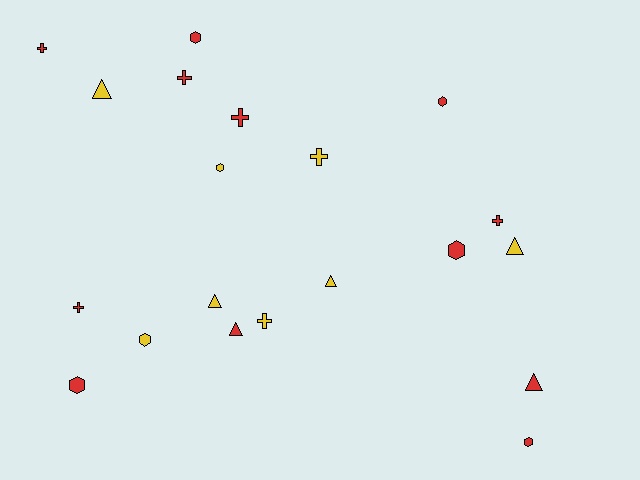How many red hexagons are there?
There are 5 red hexagons.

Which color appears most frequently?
Red, with 12 objects.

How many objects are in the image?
There are 20 objects.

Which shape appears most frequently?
Hexagon, with 7 objects.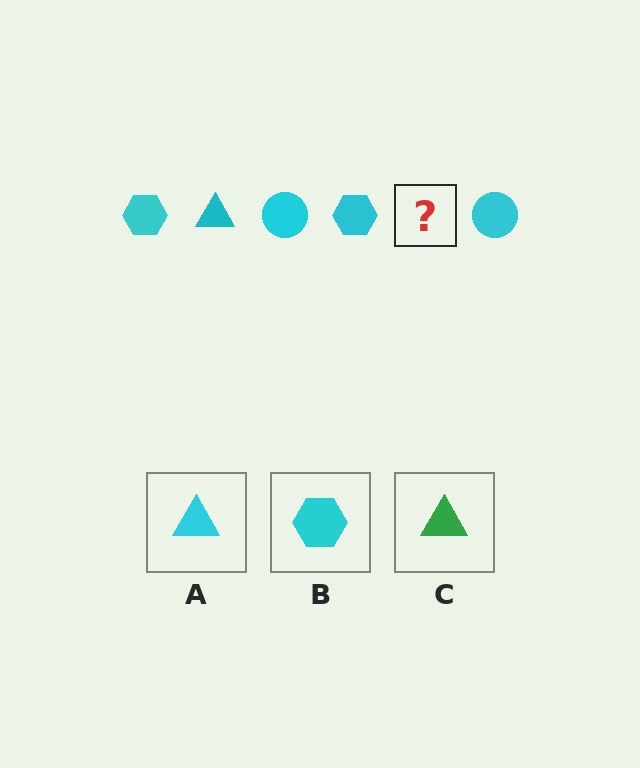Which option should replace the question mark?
Option A.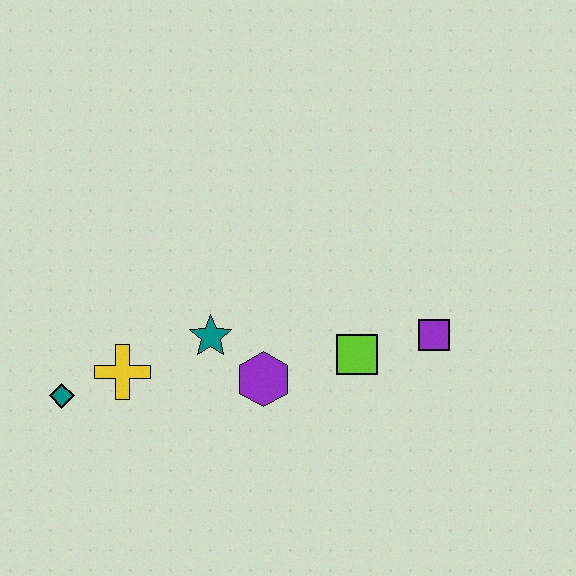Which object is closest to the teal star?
The purple hexagon is closest to the teal star.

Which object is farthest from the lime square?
The teal diamond is farthest from the lime square.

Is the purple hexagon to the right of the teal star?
Yes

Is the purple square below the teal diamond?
No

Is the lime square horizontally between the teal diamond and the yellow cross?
No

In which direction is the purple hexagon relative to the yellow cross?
The purple hexagon is to the right of the yellow cross.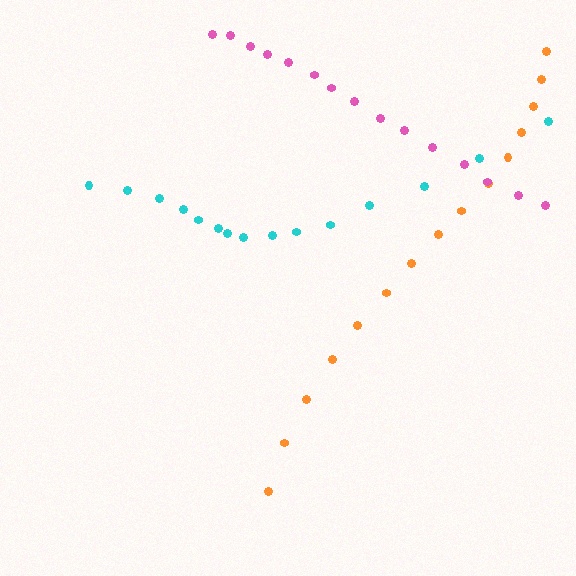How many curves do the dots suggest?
There are 3 distinct paths.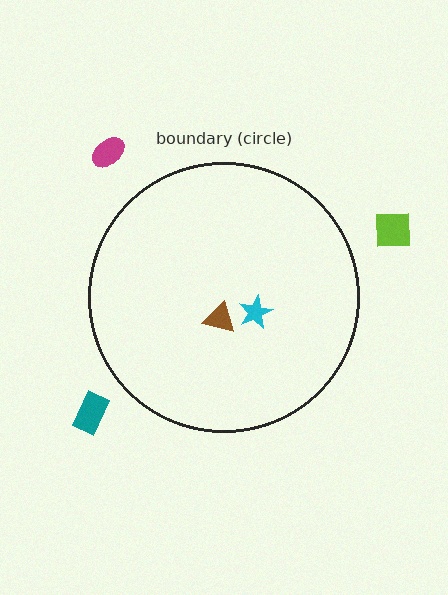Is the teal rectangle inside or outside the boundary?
Outside.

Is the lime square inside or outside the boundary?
Outside.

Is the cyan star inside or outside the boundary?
Inside.